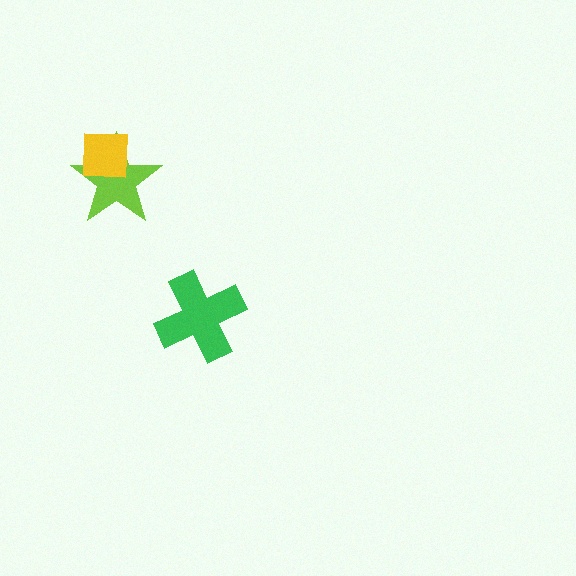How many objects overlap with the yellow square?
1 object overlaps with the yellow square.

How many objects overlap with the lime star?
1 object overlaps with the lime star.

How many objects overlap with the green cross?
0 objects overlap with the green cross.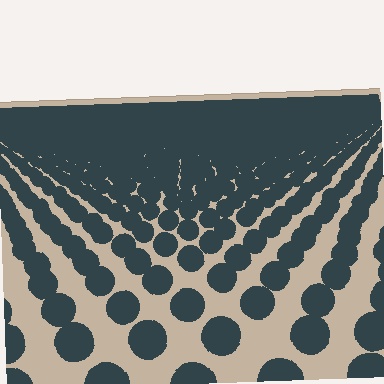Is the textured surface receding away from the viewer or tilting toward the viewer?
The surface is receding away from the viewer. Texture elements get smaller and denser toward the top.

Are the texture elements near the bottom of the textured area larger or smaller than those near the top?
Larger. Near the bottom, elements are closer to the viewer and appear at a bigger on-screen size.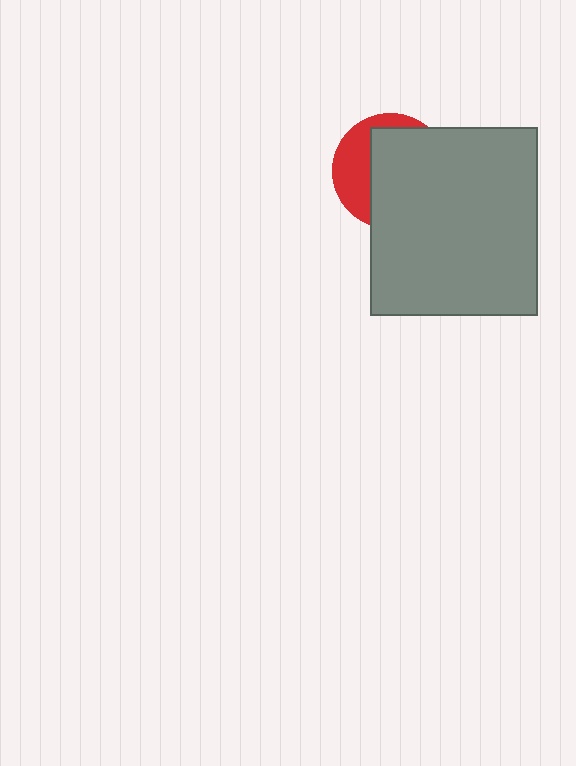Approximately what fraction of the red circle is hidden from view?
Roughly 66% of the red circle is hidden behind the gray rectangle.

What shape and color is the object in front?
The object in front is a gray rectangle.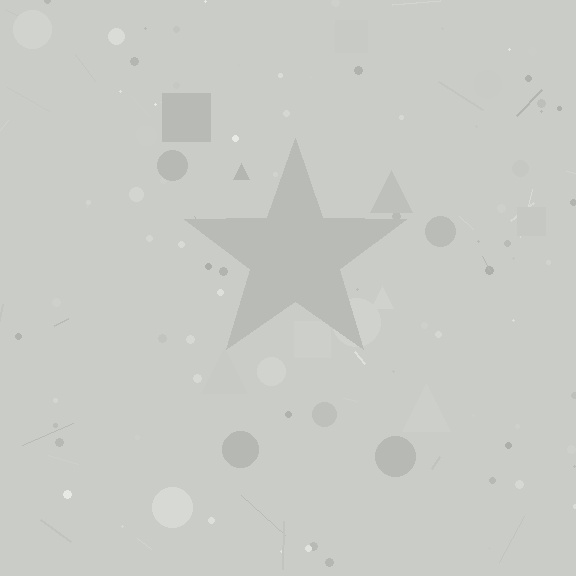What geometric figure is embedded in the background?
A star is embedded in the background.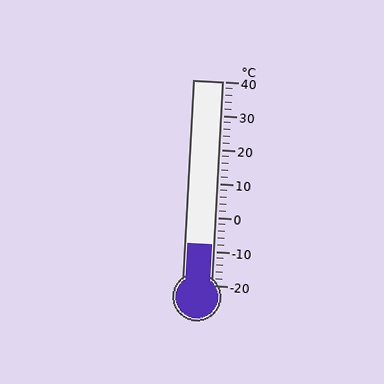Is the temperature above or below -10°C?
The temperature is above -10°C.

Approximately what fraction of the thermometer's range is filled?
The thermometer is filled to approximately 20% of its range.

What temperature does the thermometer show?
The thermometer shows approximately -8°C.